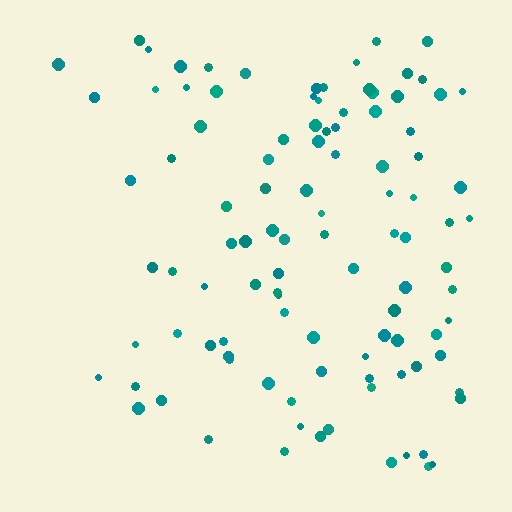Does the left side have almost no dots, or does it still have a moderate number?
Still a moderate number, just noticeably fewer than the right.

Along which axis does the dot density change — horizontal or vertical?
Horizontal.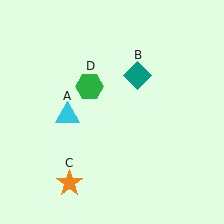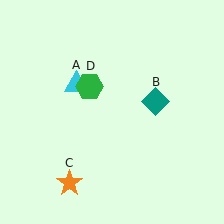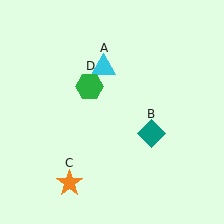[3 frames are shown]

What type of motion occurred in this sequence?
The cyan triangle (object A), teal diamond (object B) rotated clockwise around the center of the scene.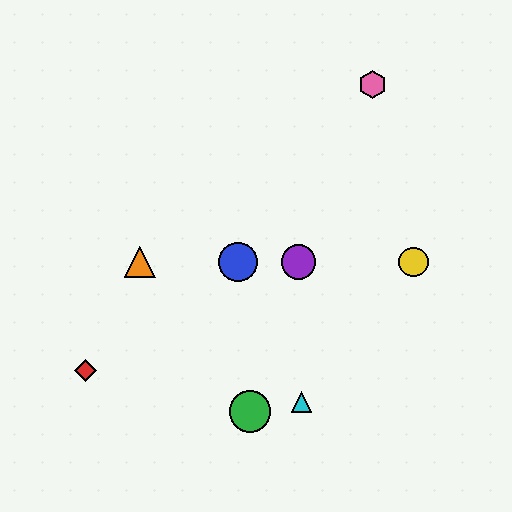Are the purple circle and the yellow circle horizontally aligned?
Yes, both are at y≈262.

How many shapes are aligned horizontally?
4 shapes (the blue circle, the yellow circle, the purple circle, the orange triangle) are aligned horizontally.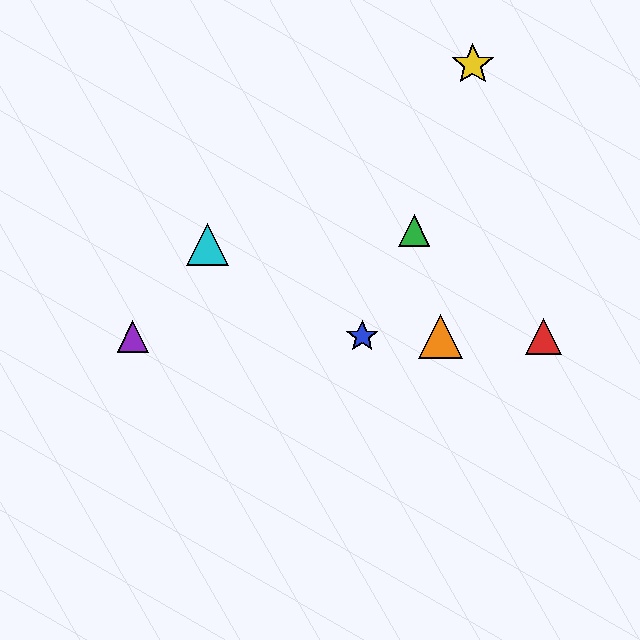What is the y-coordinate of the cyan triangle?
The cyan triangle is at y≈244.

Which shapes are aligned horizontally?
The red triangle, the blue star, the purple triangle, the orange triangle are aligned horizontally.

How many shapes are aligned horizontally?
4 shapes (the red triangle, the blue star, the purple triangle, the orange triangle) are aligned horizontally.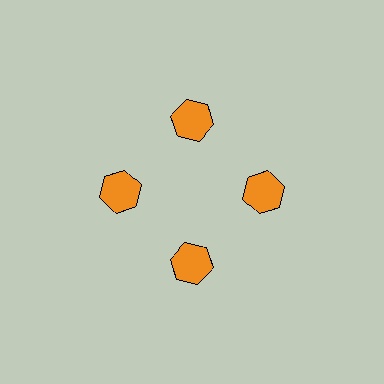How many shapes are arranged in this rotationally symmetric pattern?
There are 4 shapes, arranged in 4 groups of 1.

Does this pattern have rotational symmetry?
Yes, this pattern has 4-fold rotational symmetry. It looks the same after rotating 90 degrees around the center.